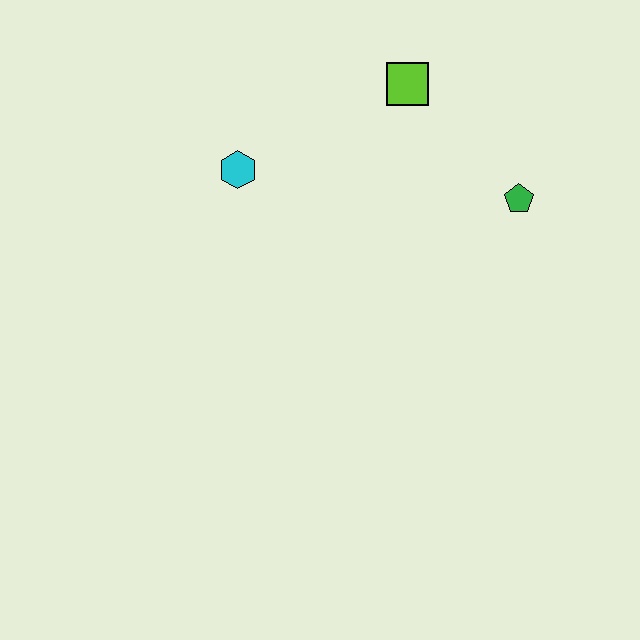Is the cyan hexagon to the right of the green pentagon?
No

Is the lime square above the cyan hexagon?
Yes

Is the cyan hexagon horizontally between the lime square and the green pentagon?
No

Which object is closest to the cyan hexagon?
The lime square is closest to the cyan hexagon.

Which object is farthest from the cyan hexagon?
The green pentagon is farthest from the cyan hexagon.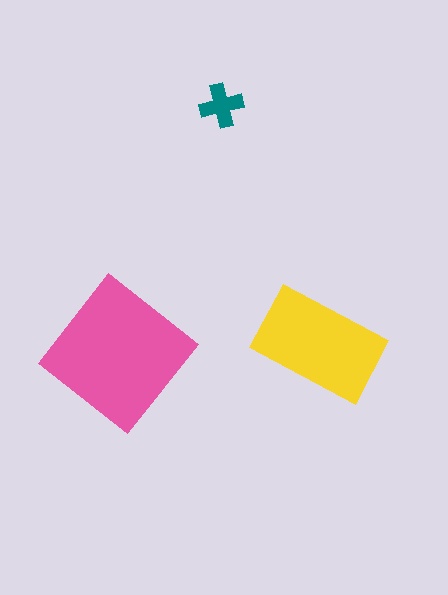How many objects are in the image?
There are 3 objects in the image.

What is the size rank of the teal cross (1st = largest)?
3rd.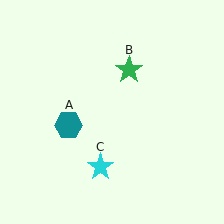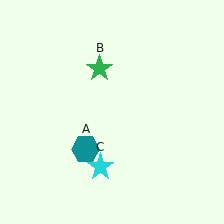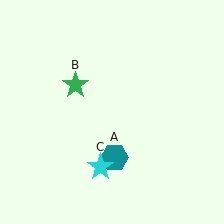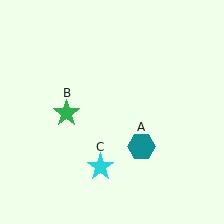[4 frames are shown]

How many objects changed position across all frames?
2 objects changed position: teal hexagon (object A), green star (object B).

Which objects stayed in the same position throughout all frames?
Cyan star (object C) remained stationary.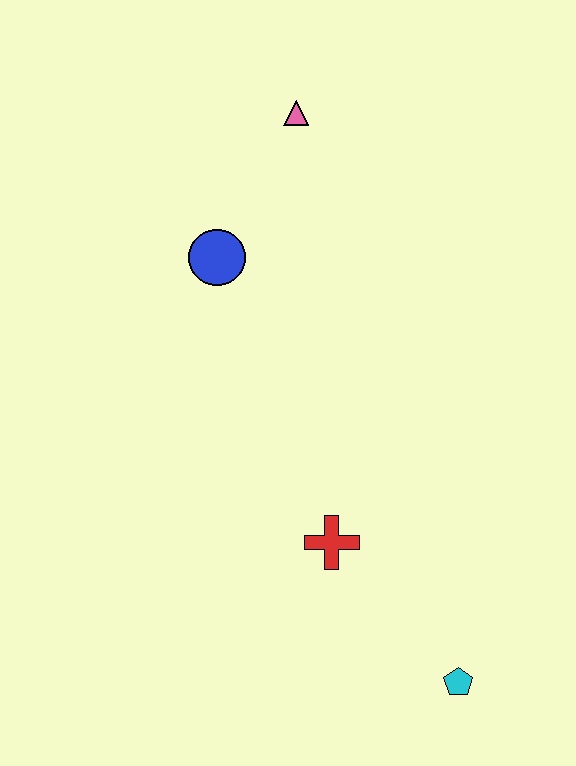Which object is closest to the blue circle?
The pink triangle is closest to the blue circle.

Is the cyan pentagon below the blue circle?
Yes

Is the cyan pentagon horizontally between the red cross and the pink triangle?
No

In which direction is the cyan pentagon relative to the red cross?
The cyan pentagon is below the red cross.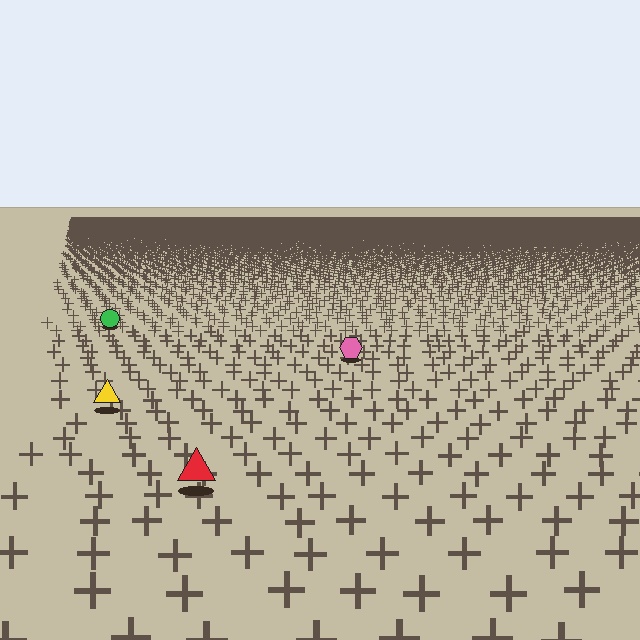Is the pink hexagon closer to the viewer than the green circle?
Yes. The pink hexagon is closer — you can tell from the texture gradient: the ground texture is coarser near it.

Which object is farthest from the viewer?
The green circle is farthest from the viewer. It appears smaller and the ground texture around it is denser.